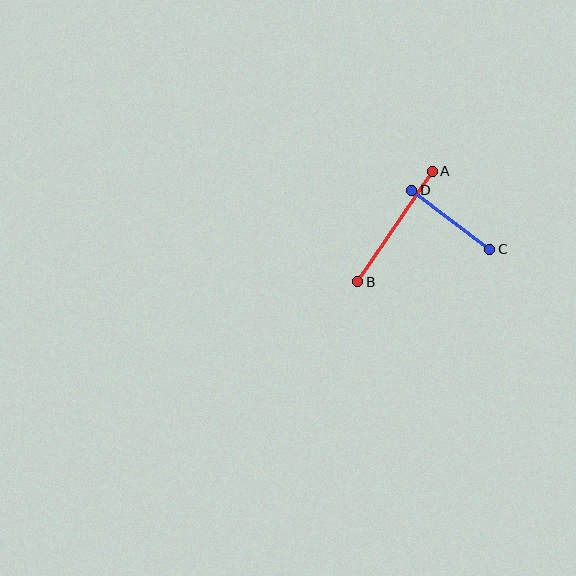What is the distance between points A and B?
The distance is approximately 133 pixels.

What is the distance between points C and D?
The distance is approximately 98 pixels.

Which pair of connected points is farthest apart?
Points A and B are farthest apart.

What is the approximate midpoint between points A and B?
The midpoint is at approximately (395, 226) pixels.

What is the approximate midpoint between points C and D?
The midpoint is at approximately (451, 220) pixels.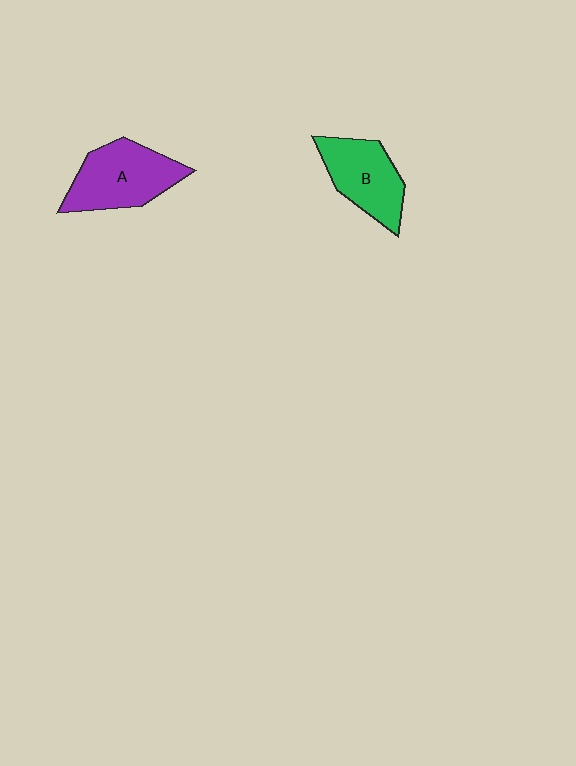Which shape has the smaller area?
Shape B (green).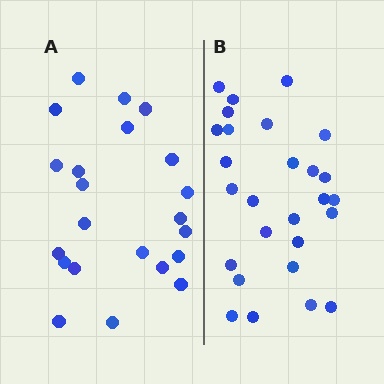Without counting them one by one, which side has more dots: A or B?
Region B (the right region) has more dots.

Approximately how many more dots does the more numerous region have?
Region B has about 5 more dots than region A.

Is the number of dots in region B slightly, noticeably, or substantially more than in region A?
Region B has only slightly more — the two regions are fairly close. The ratio is roughly 1.2 to 1.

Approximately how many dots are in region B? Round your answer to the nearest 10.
About 30 dots. (The exact count is 27, which rounds to 30.)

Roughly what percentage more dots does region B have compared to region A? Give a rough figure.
About 25% more.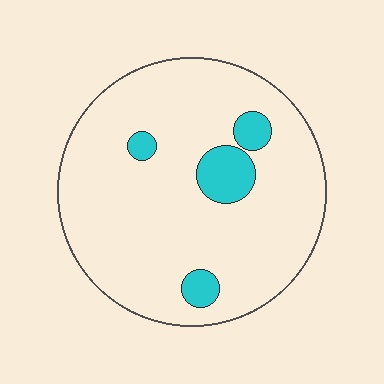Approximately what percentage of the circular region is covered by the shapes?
Approximately 10%.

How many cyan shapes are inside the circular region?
4.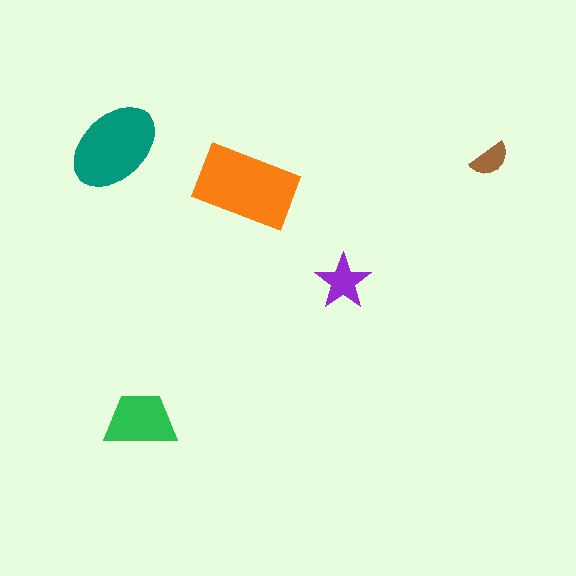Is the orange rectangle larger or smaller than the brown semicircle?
Larger.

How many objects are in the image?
There are 5 objects in the image.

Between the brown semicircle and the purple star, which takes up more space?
The purple star.